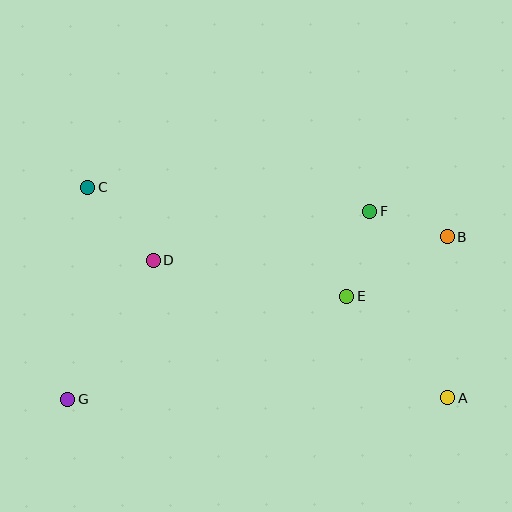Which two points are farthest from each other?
Points A and C are farthest from each other.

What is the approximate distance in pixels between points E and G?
The distance between E and G is approximately 298 pixels.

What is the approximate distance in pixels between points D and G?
The distance between D and G is approximately 163 pixels.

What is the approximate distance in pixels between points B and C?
The distance between B and C is approximately 362 pixels.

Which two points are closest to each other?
Points B and F are closest to each other.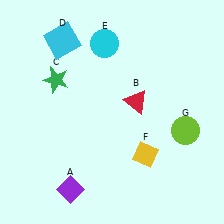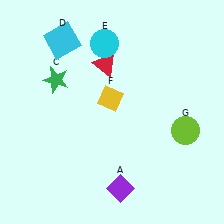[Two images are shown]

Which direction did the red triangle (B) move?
The red triangle (B) moved up.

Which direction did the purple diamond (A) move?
The purple diamond (A) moved right.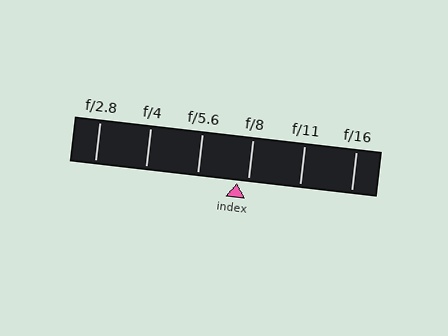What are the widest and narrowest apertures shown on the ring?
The widest aperture shown is f/2.8 and the narrowest is f/16.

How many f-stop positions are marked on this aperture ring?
There are 6 f-stop positions marked.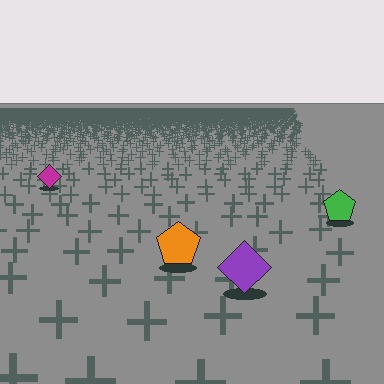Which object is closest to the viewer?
The purple diamond is closest. The texture marks near it are larger and more spread out.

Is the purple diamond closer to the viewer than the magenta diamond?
Yes. The purple diamond is closer — you can tell from the texture gradient: the ground texture is coarser near it.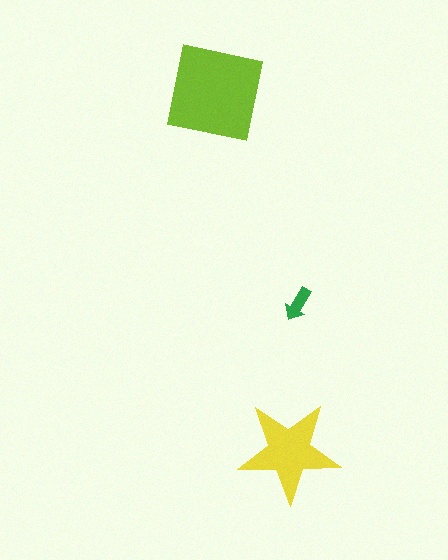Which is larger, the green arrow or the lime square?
The lime square.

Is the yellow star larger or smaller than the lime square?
Smaller.